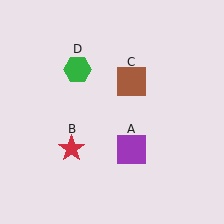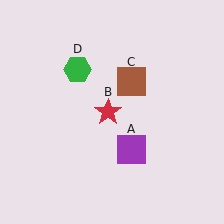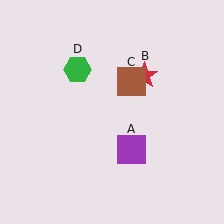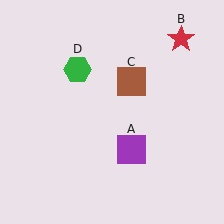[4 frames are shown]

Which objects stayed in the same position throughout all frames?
Purple square (object A) and brown square (object C) and green hexagon (object D) remained stationary.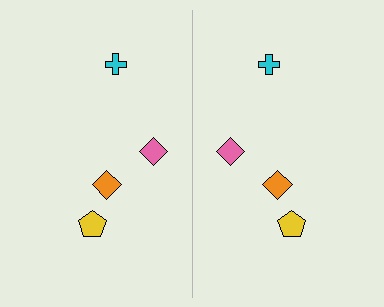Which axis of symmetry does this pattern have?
The pattern has a vertical axis of symmetry running through the center of the image.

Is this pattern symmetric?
Yes, this pattern has bilateral (reflection) symmetry.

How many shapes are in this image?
There are 8 shapes in this image.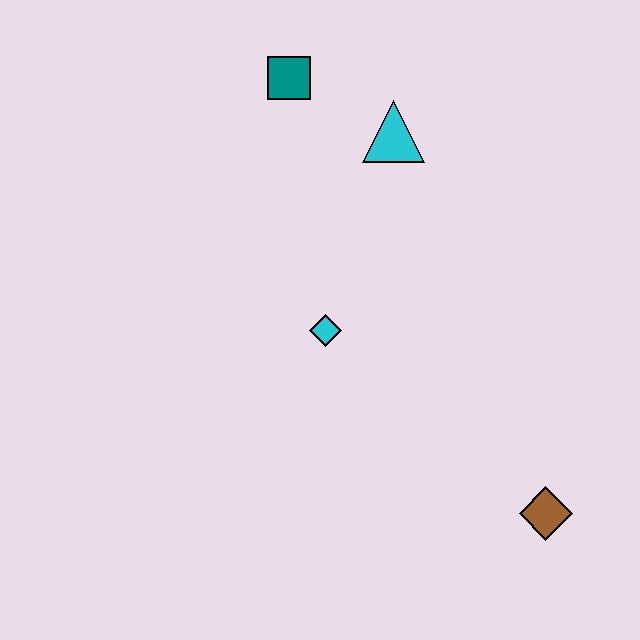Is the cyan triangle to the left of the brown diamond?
Yes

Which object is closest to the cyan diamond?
The cyan triangle is closest to the cyan diamond.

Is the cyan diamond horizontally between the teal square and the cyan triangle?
Yes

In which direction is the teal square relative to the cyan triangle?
The teal square is to the left of the cyan triangle.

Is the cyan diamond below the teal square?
Yes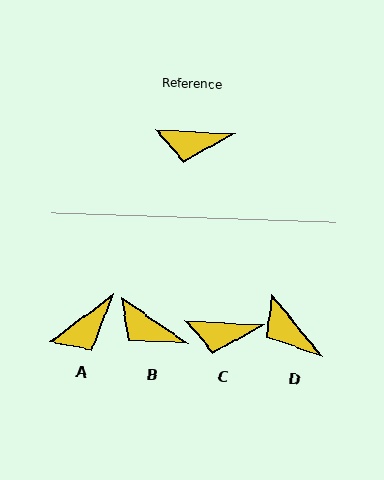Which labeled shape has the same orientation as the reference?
C.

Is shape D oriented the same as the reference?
No, it is off by about 48 degrees.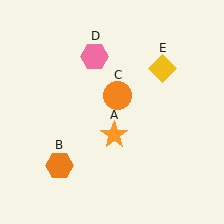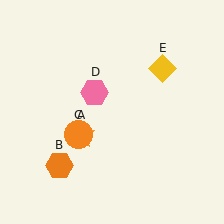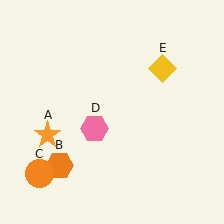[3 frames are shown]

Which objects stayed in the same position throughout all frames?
Orange hexagon (object B) and yellow diamond (object E) remained stationary.